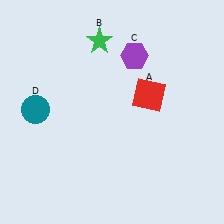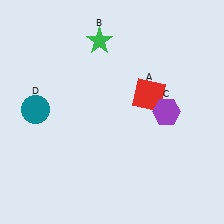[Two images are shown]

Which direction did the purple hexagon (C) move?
The purple hexagon (C) moved down.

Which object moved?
The purple hexagon (C) moved down.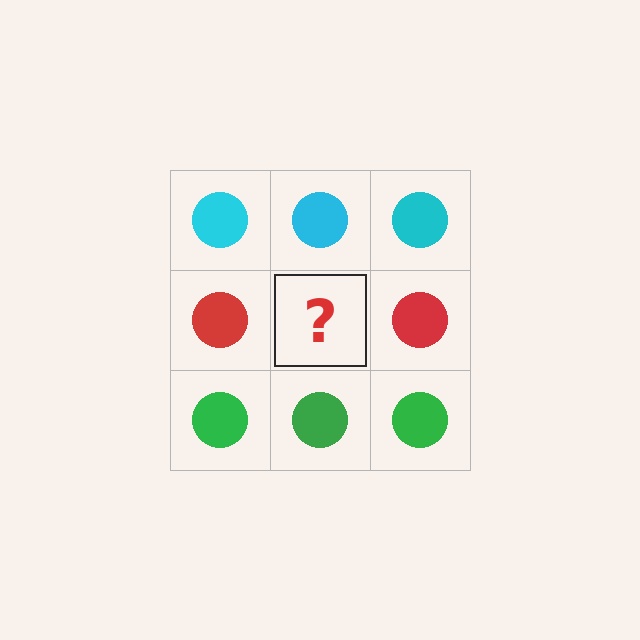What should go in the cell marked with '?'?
The missing cell should contain a red circle.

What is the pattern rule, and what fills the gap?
The rule is that each row has a consistent color. The gap should be filled with a red circle.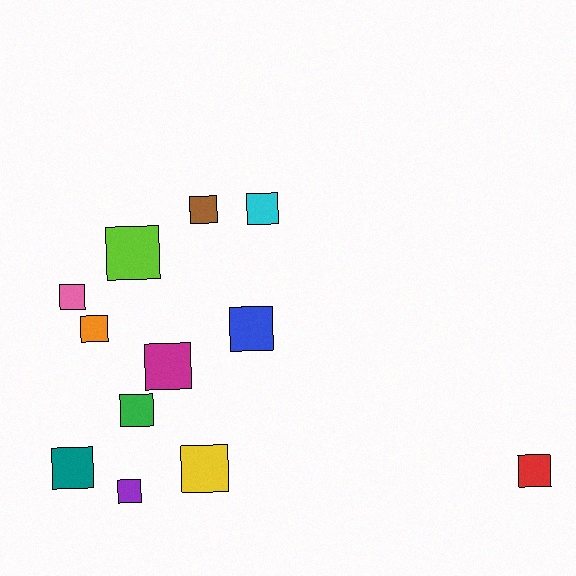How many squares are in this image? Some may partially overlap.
There are 12 squares.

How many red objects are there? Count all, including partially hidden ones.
There is 1 red object.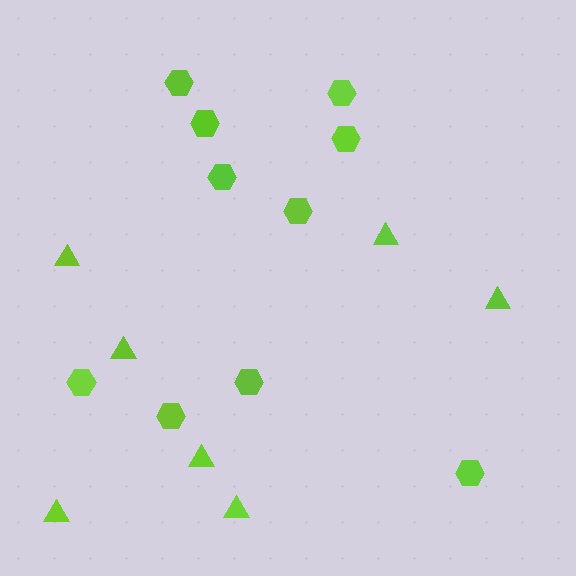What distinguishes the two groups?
There are 2 groups: one group of hexagons (10) and one group of triangles (7).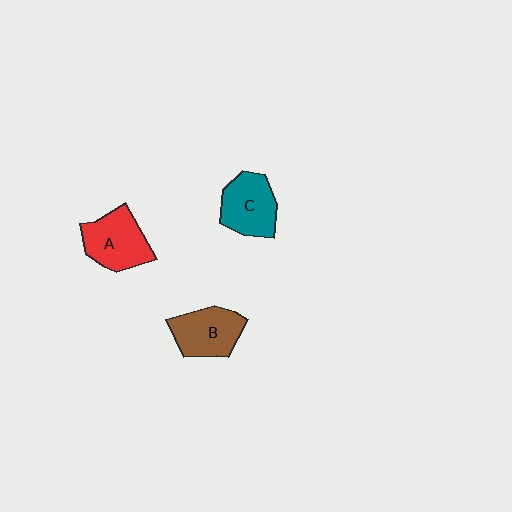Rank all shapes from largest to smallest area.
From largest to smallest: A (red), C (teal), B (brown).